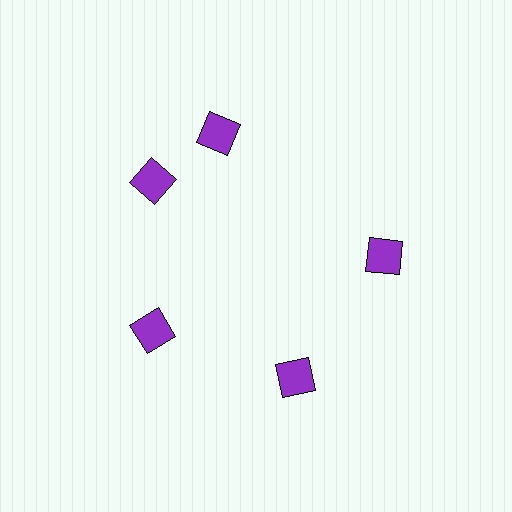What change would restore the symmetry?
The symmetry would be restored by rotating it back into even spacing with its neighbors so that all 5 diamonds sit at equal angles and equal distance from the center.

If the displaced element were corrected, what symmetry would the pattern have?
It would have 5-fold rotational symmetry — the pattern would map onto itself every 72 degrees.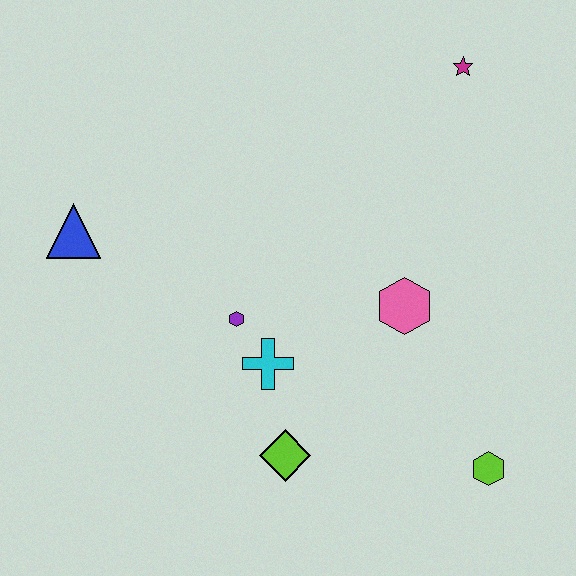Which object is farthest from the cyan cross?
The magenta star is farthest from the cyan cross.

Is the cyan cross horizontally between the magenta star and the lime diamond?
No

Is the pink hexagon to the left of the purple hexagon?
No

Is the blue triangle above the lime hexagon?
Yes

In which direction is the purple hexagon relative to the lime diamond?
The purple hexagon is above the lime diamond.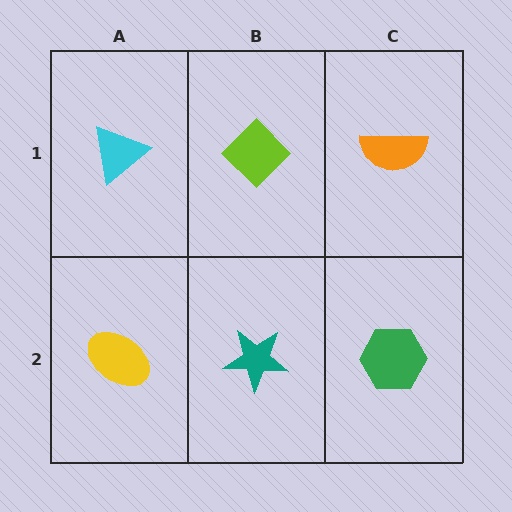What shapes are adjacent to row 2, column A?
A cyan triangle (row 1, column A), a teal star (row 2, column B).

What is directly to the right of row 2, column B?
A green hexagon.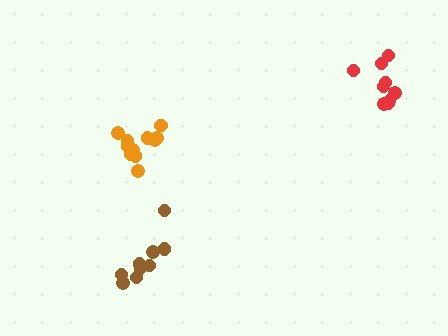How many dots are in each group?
Group 1: 11 dots, Group 2: 9 dots, Group 3: 9 dots (29 total).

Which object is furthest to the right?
The red cluster is rightmost.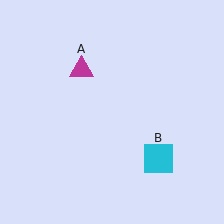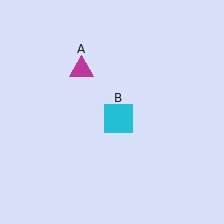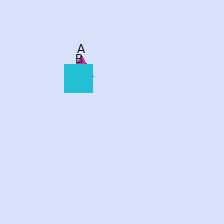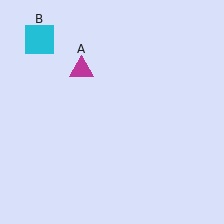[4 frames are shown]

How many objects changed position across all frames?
1 object changed position: cyan square (object B).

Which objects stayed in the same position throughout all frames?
Magenta triangle (object A) remained stationary.